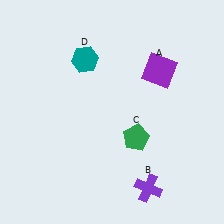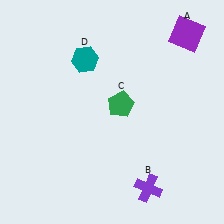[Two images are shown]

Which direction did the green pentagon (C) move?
The green pentagon (C) moved up.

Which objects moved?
The objects that moved are: the purple square (A), the green pentagon (C).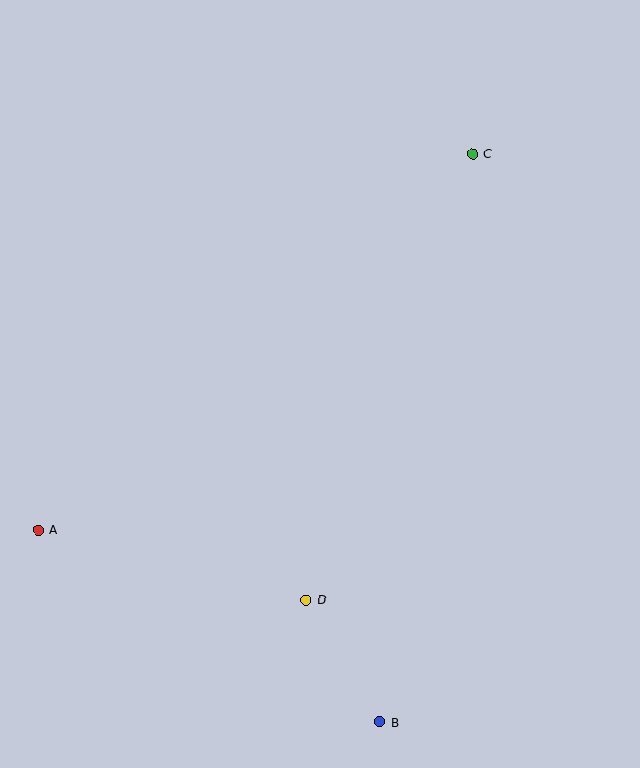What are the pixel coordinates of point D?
Point D is at (306, 600).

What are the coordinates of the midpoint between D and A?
The midpoint between D and A is at (172, 565).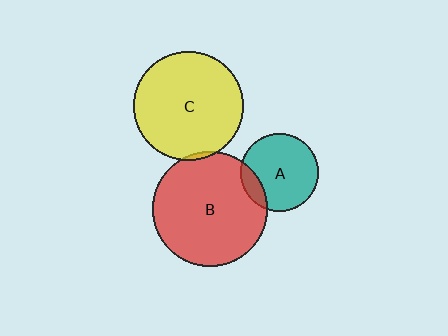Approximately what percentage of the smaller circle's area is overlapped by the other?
Approximately 5%.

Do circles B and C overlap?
Yes.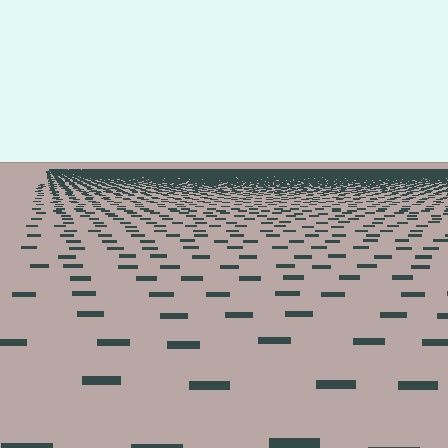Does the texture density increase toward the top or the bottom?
Density increases toward the top.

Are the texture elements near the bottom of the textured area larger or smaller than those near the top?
Larger. Near the bottom, elements are closer to the viewer and appear at a bigger on-screen size.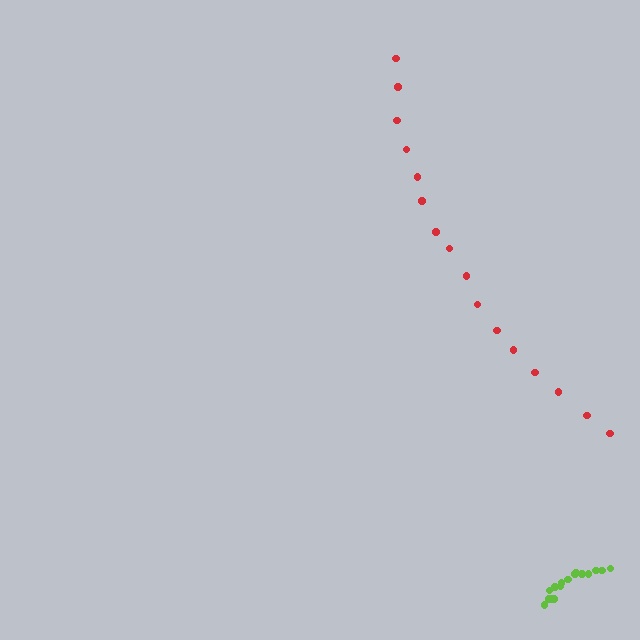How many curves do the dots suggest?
There are 2 distinct paths.